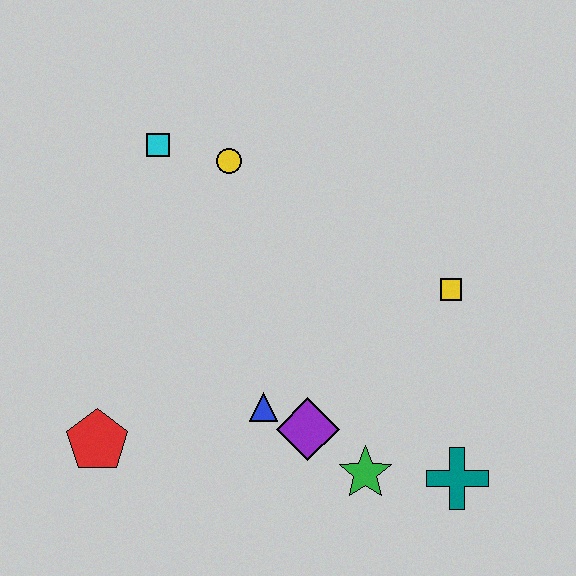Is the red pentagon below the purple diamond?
Yes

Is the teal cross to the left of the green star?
No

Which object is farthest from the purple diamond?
The cyan square is farthest from the purple diamond.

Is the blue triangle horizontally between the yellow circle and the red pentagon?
No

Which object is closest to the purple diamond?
The blue triangle is closest to the purple diamond.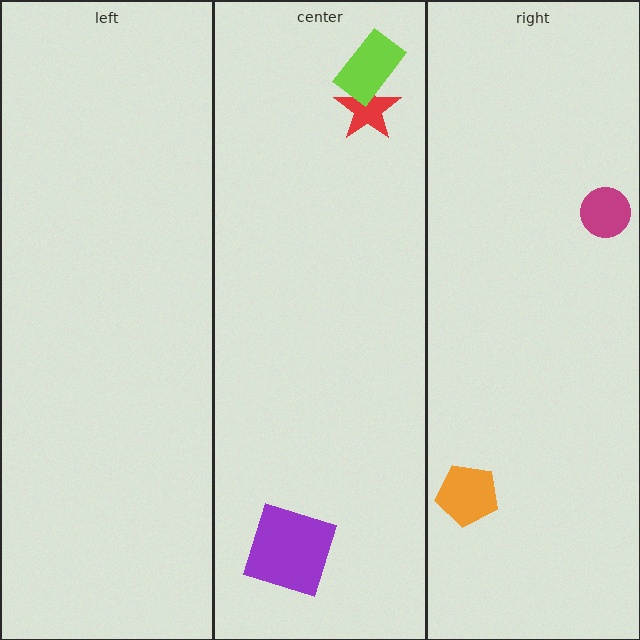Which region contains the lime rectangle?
The center region.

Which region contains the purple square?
The center region.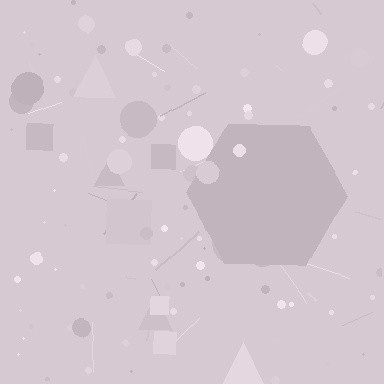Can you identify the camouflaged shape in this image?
The camouflaged shape is a hexagon.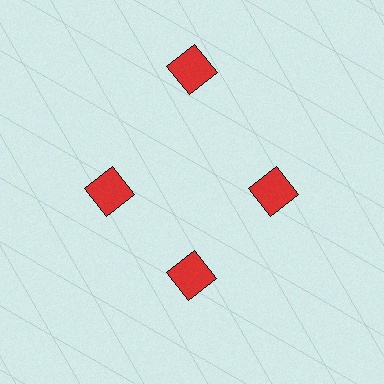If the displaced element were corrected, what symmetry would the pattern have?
It would have 4-fold rotational symmetry — the pattern would map onto itself every 90 degrees.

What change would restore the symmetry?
The symmetry would be restored by moving it inward, back onto the ring so that all 4 squares sit at equal angles and equal distance from the center.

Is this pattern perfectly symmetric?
No. The 4 red squares are arranged in a ring, but one element near the 12 o'clock position is pushed outward from the center, breaking the 4-fold rotational symmetry.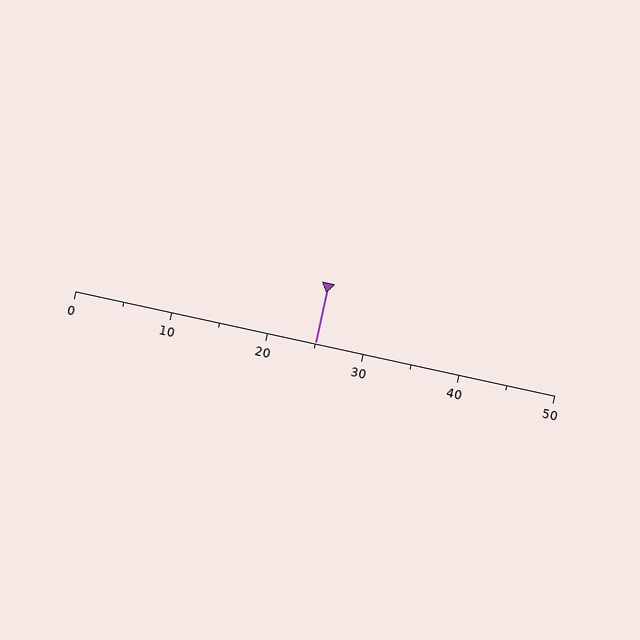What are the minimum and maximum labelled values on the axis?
The axis runs from 0 to 50.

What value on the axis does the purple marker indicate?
The marker indicates approximately 25.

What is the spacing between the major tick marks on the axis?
The major ticks are spaced 10 apart.